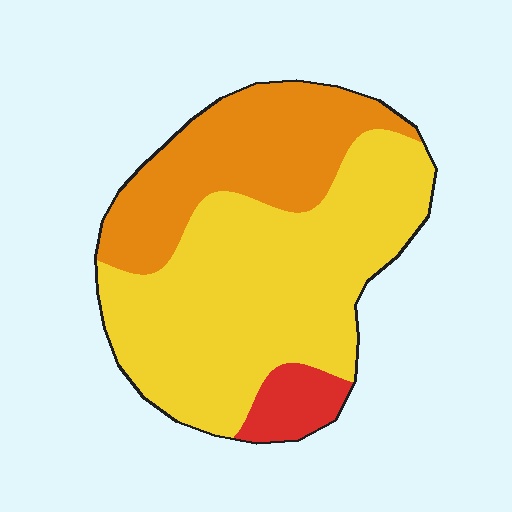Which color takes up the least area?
Red, at roughly 5%.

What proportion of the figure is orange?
Orange takes up about one third (1/3) of the figure.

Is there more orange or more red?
Orange.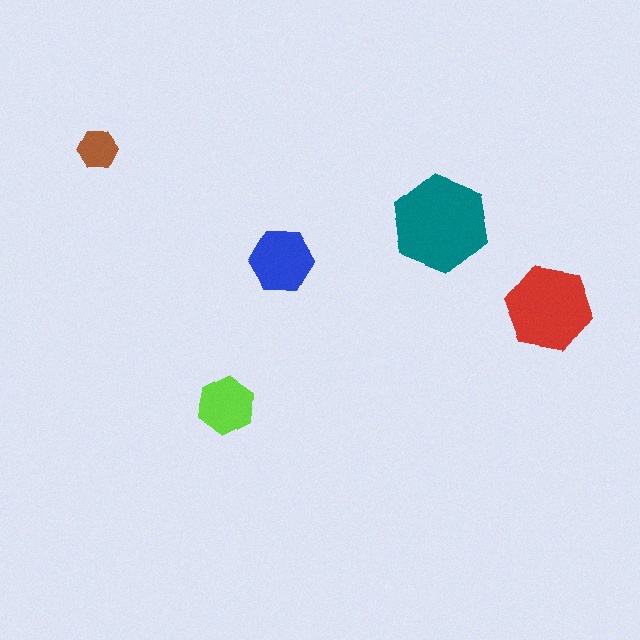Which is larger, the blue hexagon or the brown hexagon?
The blue one.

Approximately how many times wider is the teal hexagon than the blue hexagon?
About 1.5 times wider.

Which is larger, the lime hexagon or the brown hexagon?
The lime one.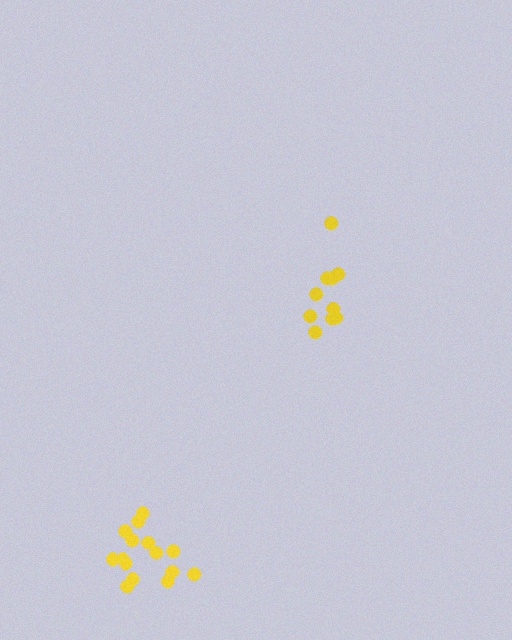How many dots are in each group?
Group 1: 10 dots, Group 2: 15 dots (25 total).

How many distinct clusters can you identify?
There are 2 distinct clusters.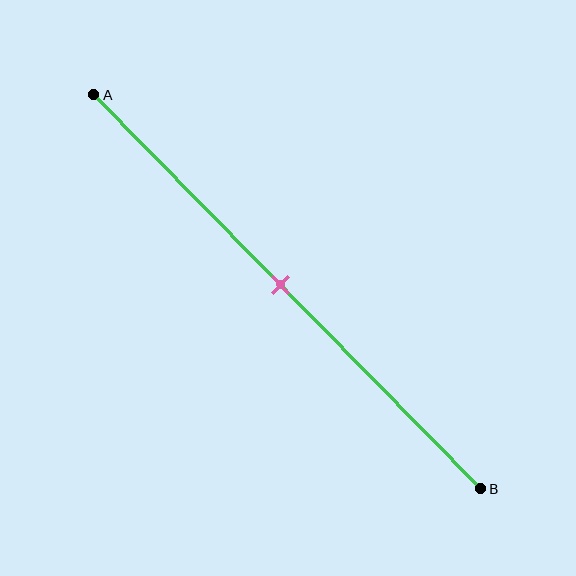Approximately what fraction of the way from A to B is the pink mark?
The pink mark is approximately 50% of the way from A to B.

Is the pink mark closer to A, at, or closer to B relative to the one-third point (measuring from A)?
The pink mark is closer to point B than the one-third point of segment AB.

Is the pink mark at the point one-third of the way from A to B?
No, the mark is at about 50% from A, not at the 33% one-third point.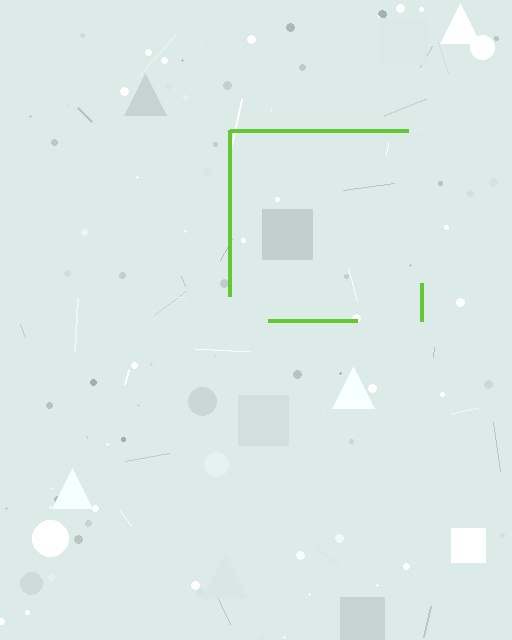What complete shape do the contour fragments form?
The contour fragments form a square.